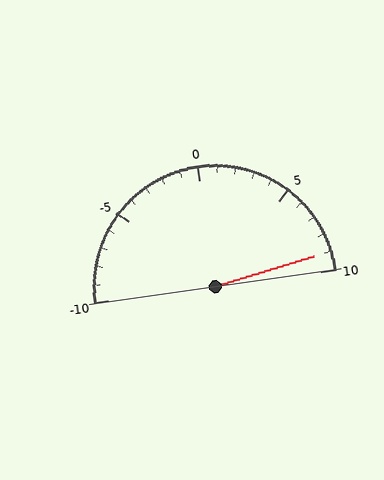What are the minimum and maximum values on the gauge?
The gauge ranges from -10 to 10.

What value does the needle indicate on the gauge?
The needle indicates approximately 9.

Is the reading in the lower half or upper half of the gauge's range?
The reading is in the upper half of the range (-10 to 10).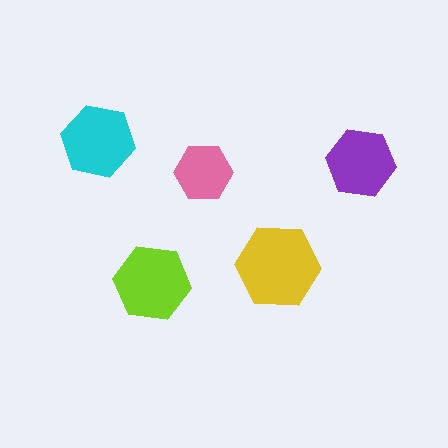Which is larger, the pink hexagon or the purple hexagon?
The purple one.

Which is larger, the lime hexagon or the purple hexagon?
The lime one.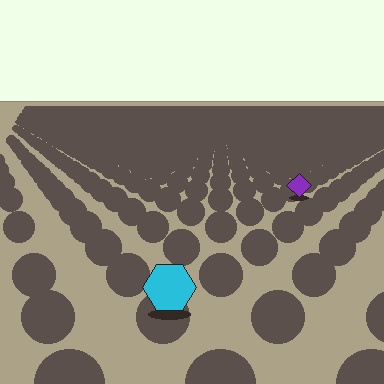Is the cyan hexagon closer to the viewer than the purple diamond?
Yes. The cyan hexagon is closer — you can tell from the texture gradient: the ground texture is coarser near it.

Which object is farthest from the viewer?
The purple diamond is farthest from the viewer. It appears smaller and the ground texture around it is denser.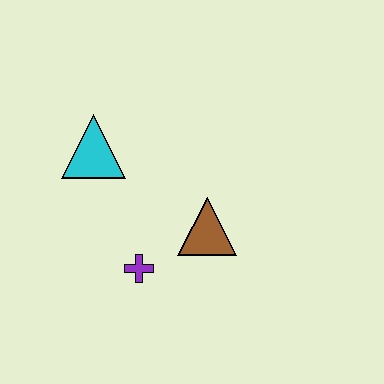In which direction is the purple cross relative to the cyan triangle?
The purple cross is below the cyan triangle.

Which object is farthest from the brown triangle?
The cyan triangle is farthest from the brown triangle.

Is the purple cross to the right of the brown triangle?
No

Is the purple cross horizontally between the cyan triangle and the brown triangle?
Yes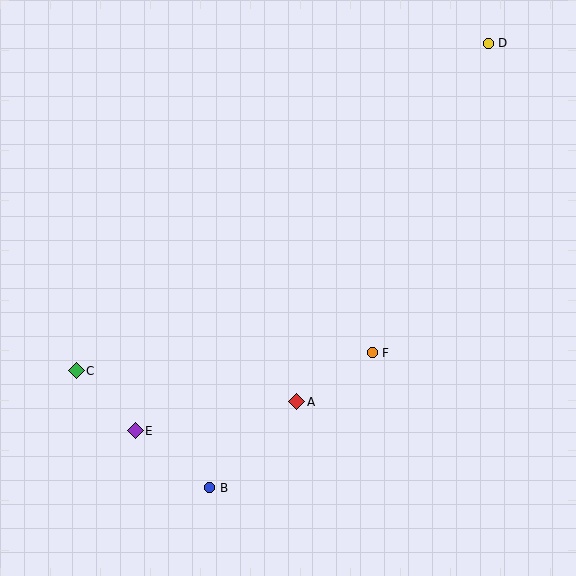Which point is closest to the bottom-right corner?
Point F is closest to the bottom-right corner.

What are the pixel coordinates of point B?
Point B is at (210, 488).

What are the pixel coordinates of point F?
Point F is at (372, 353).